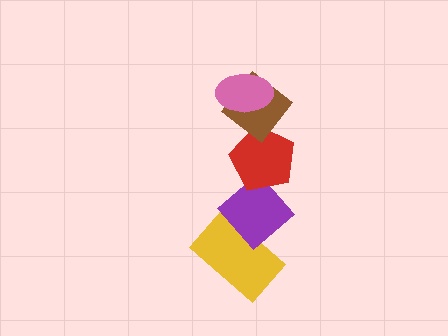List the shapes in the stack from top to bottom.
From top to bottom: the pink ellipse, the brown diamond, the red pentagon, the purple diamond, the yellow rectangle.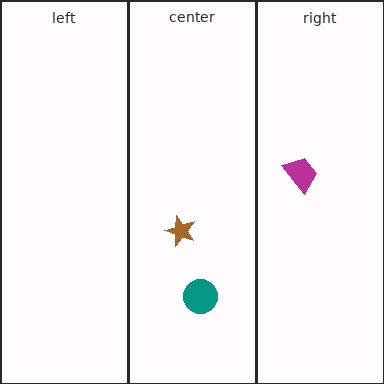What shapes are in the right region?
The magenta trapezoid.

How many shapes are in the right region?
1.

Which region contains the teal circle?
The center region.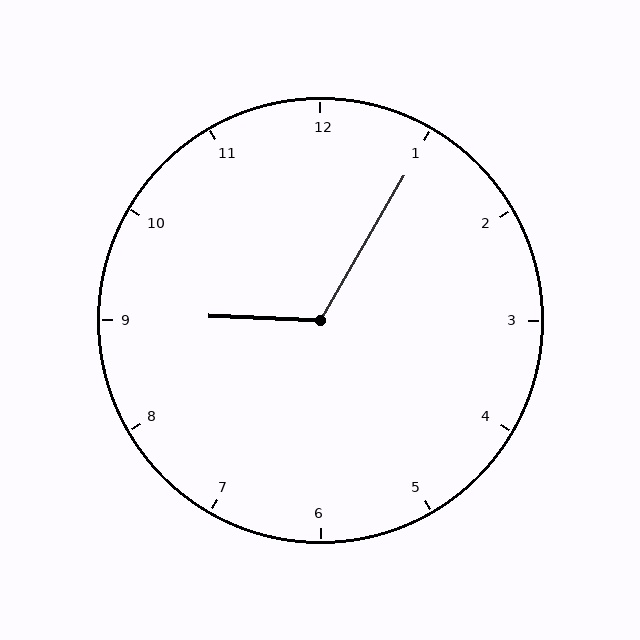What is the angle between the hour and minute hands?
Approximately 118 degrees.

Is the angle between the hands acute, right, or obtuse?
It is obtuse.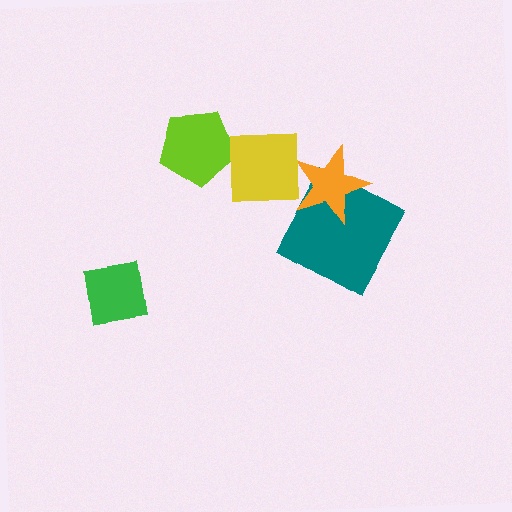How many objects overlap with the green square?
0 objects overlap with the green square.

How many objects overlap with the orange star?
1 object overlaps with the orange star.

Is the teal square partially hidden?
Yes, it is partially covered by another shape.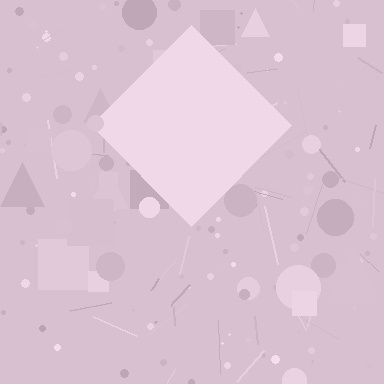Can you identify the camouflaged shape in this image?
The camouflaged shape is a diamond.